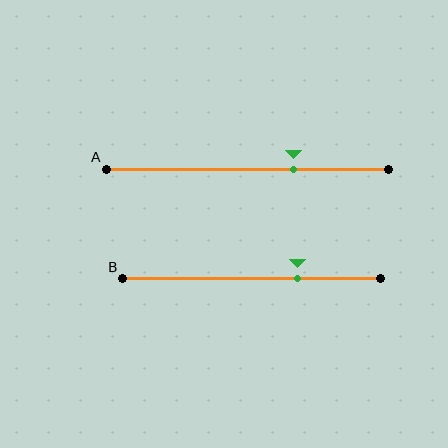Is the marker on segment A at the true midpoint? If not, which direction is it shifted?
No, the marker on segment A is shifted to the right by about 16% of the segment length.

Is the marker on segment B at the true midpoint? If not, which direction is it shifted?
No, the marker on segment B is shifted to the right by about 18% of the segment length.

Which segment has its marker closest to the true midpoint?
Segment A has its marker closest to the true midpoint.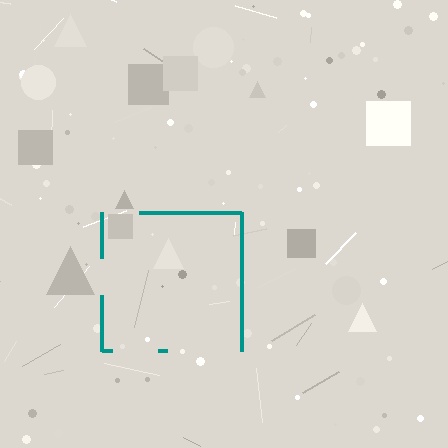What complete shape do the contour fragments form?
The contour fragments form a square.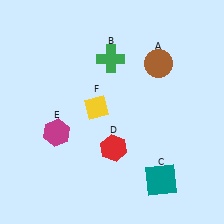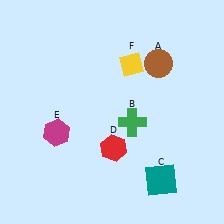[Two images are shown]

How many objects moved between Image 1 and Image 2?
2 objects moved between the two images.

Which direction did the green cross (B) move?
The green cross (B) moved down.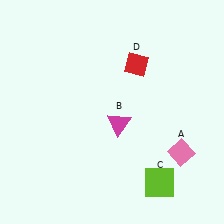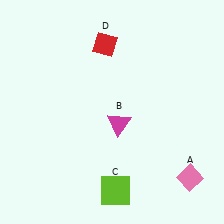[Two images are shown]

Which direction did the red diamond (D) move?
The red diamond (D) moved left.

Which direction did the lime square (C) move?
The lime square (C) moved left.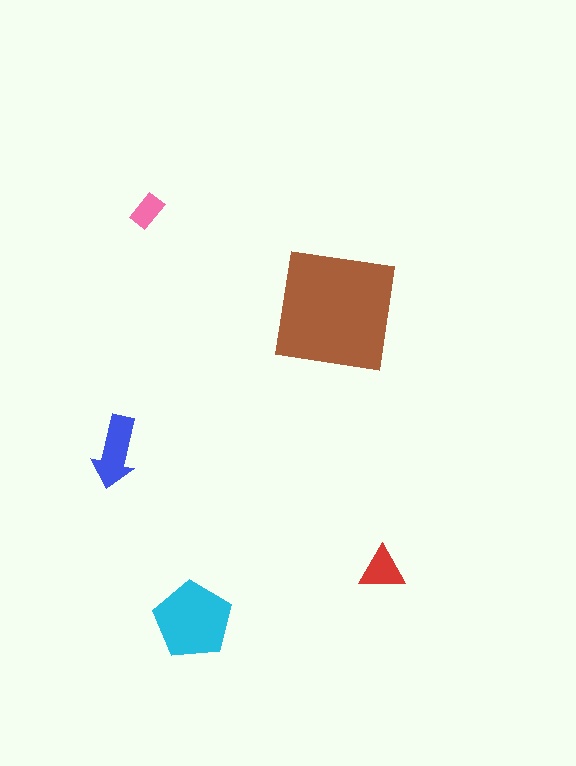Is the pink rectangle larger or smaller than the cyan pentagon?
Smaller.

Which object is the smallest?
The pink rectangle.